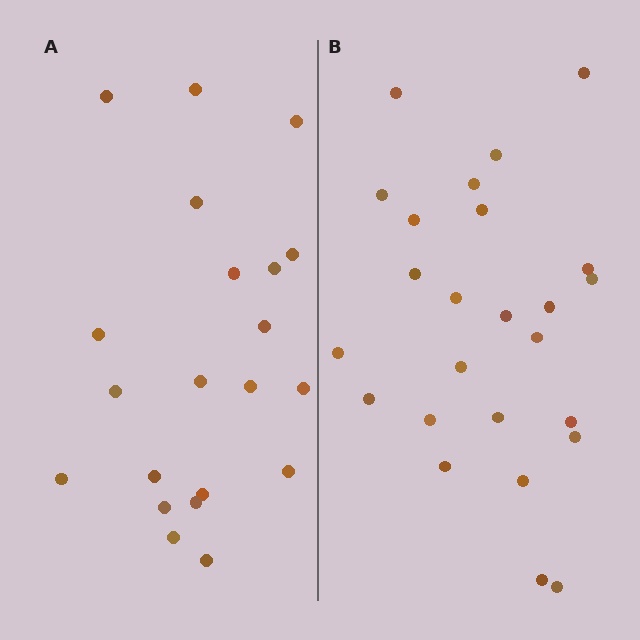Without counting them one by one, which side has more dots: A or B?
Region B (the right region) has more dots.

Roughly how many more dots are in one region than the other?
Region B has about 4 more dots than region A.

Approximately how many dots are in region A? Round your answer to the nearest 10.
About 20 dots. (The exact count is 21, which rounds to 20.)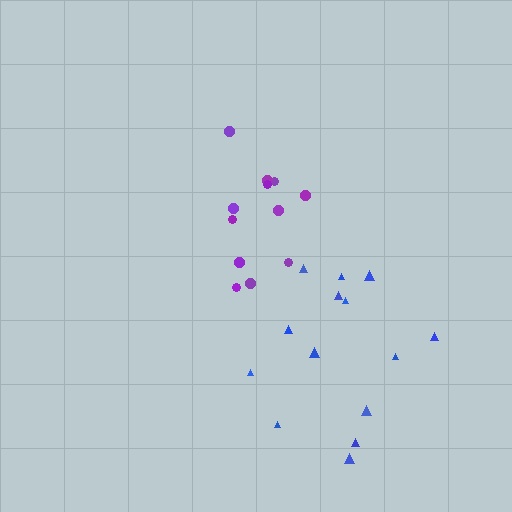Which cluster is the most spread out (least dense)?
Blue.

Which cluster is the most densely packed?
Purple.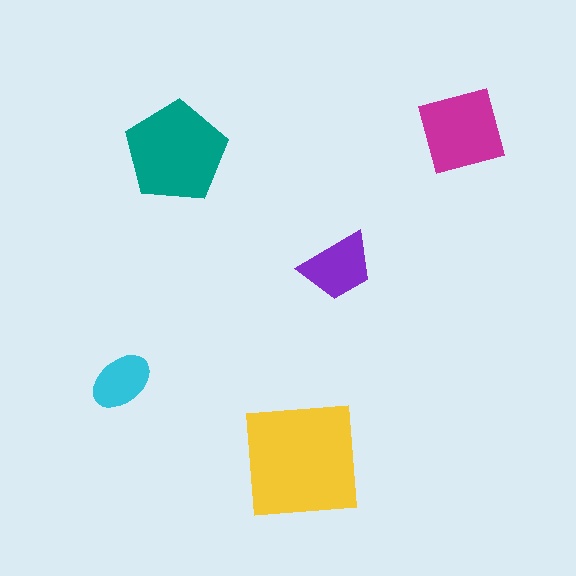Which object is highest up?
The magenta square is topmost.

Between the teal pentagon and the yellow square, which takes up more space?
The yellow square.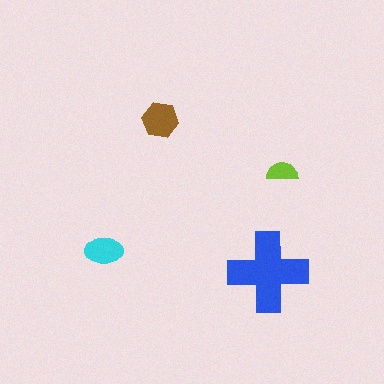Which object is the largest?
The blue cross.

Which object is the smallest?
The lime semicircle.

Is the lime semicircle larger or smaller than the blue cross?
Smaller.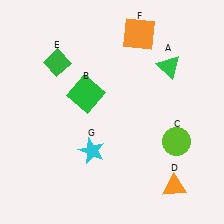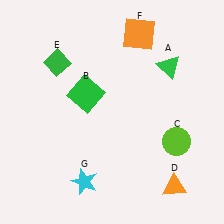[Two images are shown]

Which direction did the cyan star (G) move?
The cyan star (G) moved down.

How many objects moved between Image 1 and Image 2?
1 object moved between the two images.